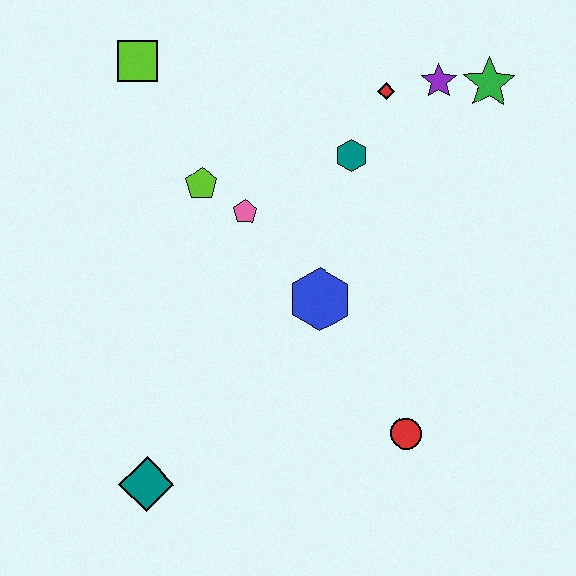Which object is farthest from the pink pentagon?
The teal diamond is farthest from the pink pentagon.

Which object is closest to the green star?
The purple star is closest to the green star.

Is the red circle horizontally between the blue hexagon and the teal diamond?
No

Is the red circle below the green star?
Yes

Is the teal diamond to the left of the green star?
Yes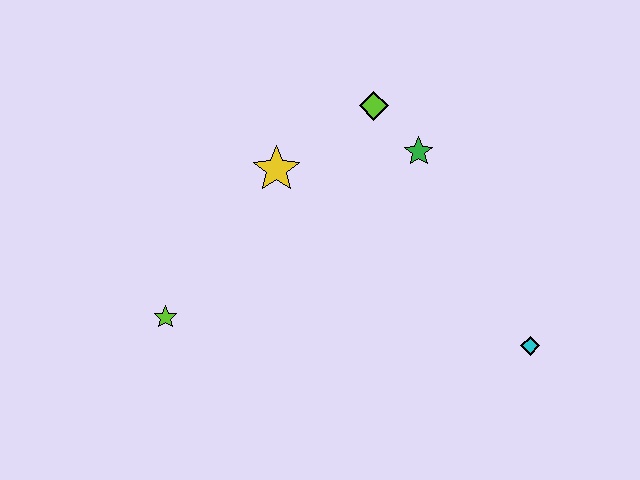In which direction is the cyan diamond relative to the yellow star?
The cyan diamond is to the right of the yellow star.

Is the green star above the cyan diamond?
Yes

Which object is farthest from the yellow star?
The cyan diamond is farthest from the yellow star.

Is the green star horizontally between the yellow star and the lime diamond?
No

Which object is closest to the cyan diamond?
The green star is closest to the cyan diamond.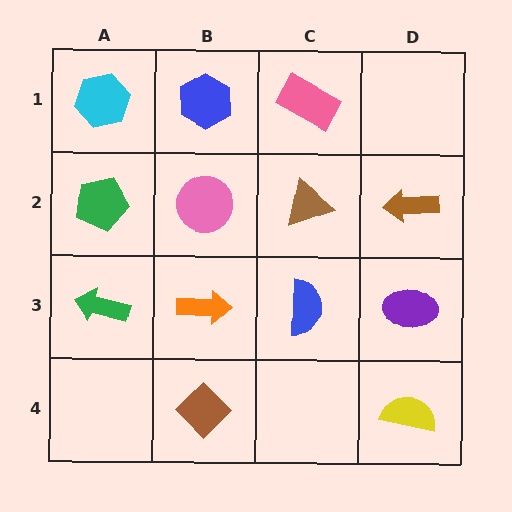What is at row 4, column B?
A brown diamond.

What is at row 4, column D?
A yellow semicircle.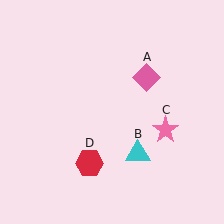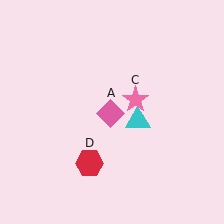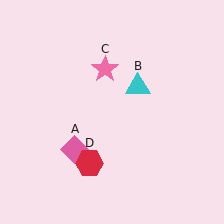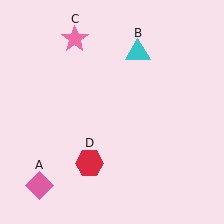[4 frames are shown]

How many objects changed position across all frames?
3 objects changed position: pink diamond (object A), cyan triangle (object B), pink star (object C).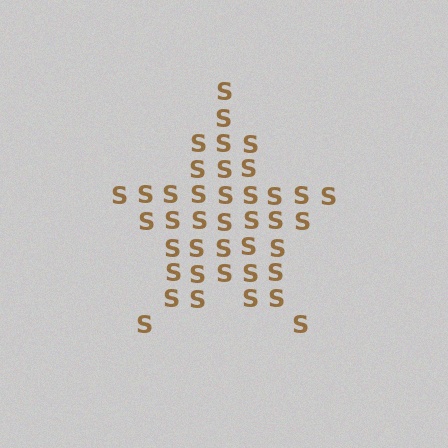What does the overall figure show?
The overall figure shows a star.